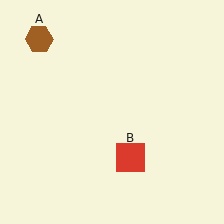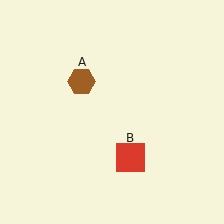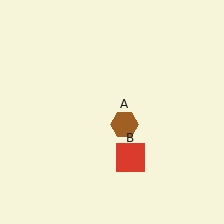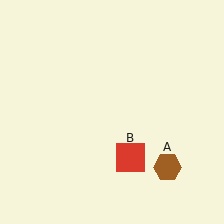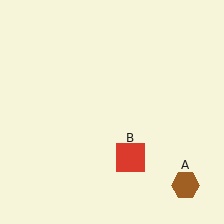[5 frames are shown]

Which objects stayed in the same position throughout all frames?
Red square (object B) remained stationary.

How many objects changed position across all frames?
1 object changed position: brown hexagon (object A).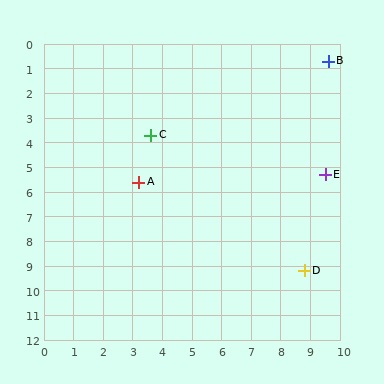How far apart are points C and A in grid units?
Points C and A are about 1.9 grid units apart.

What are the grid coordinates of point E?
Point E is at approximately (9.5, 5.3).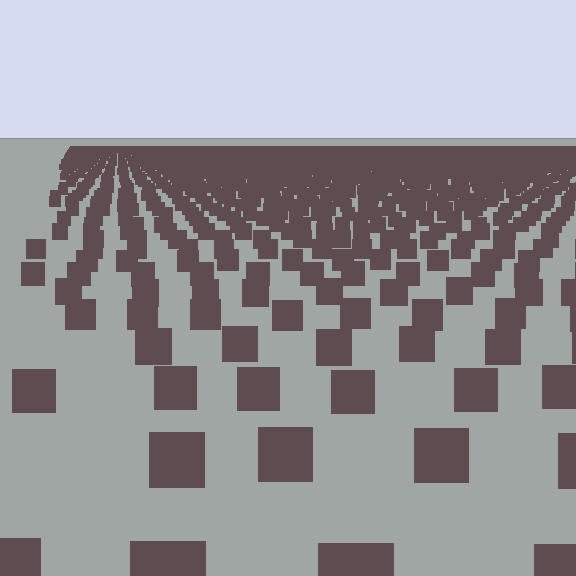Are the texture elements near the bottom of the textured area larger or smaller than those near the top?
Larger. Near the bottom, elements are closer to the viewer and appear at a bigger on-screen size.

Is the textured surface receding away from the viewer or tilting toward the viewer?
The surface is receding away from the viewer. Texture elements get smaller and denser toward the top.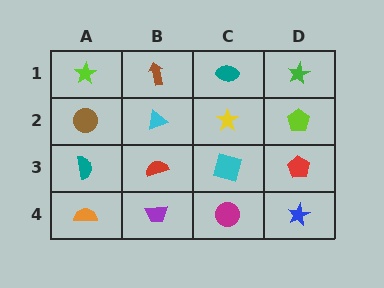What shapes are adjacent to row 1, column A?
A brown circle (row 2, column A), a brown arrow (row 1, column B).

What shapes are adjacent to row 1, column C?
A yellow star (row 2, column C), a brown arrow (row 1, column B), a green star (row 1, column D).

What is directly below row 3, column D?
A blue star.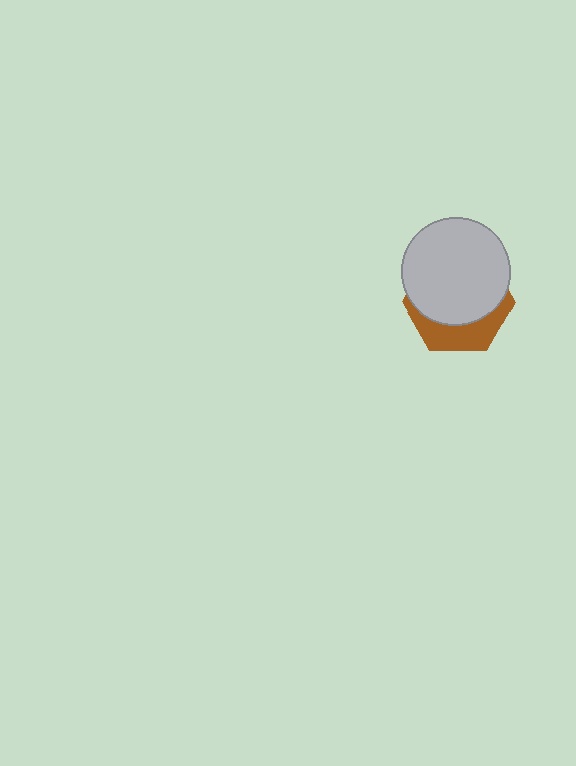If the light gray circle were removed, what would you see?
You would see the complete brown hexagon.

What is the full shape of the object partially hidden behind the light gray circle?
The partially hidden object is a brown hexagon.